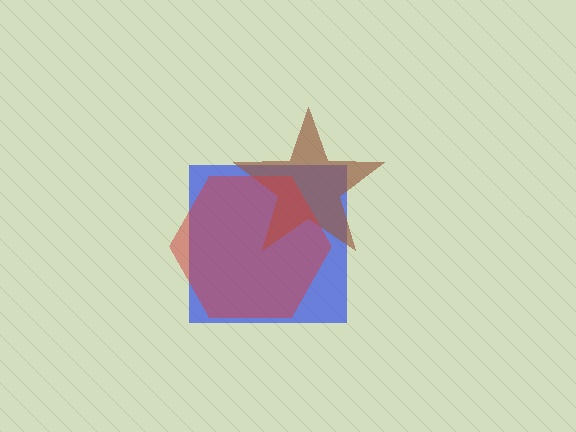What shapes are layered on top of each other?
The layered shapes are: a blue square, a brown star, a red hexagon.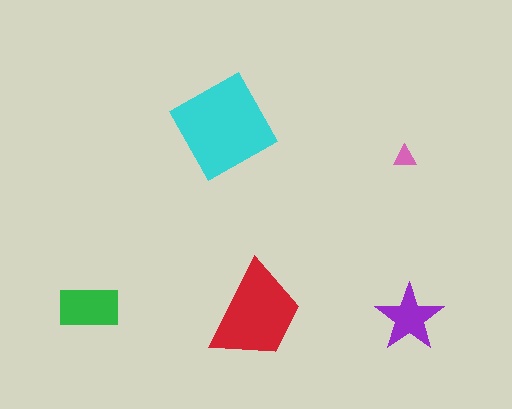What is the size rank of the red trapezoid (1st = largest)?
2nd.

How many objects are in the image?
There are 5 objects in the image.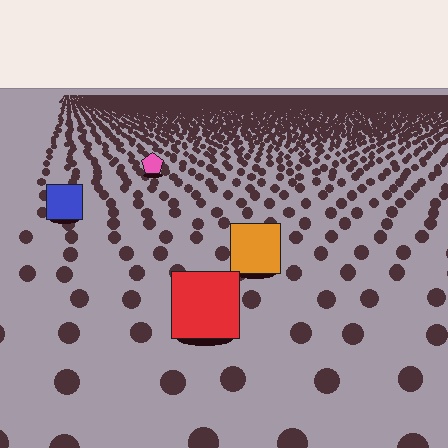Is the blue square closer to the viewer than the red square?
No. The red square is closer — you can tell from the texture gradient: the ground texture is coarser near it.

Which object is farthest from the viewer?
The pink pentagon is farthest from the viewer. It appears smaller and the ground texture around it is denser.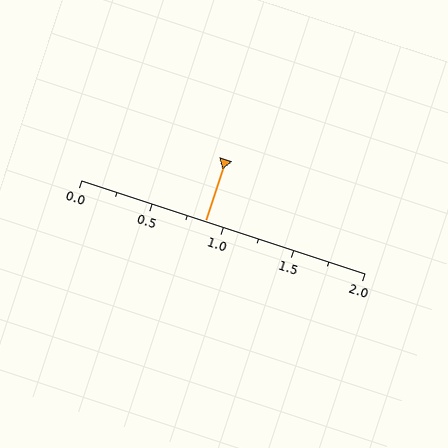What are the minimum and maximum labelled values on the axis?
The axis runs from 0.0 to 2.0.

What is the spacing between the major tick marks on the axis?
The major ticks are spaced 0.5 apart.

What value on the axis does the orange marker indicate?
The marker indicates approximately 0.88.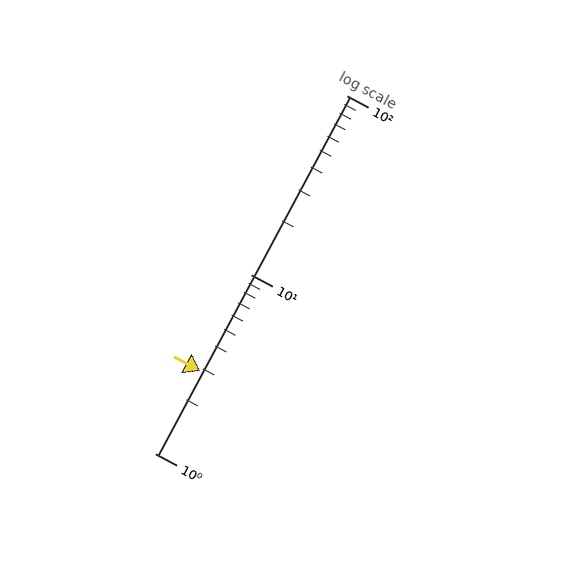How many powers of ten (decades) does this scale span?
The scale spans 2 decades, from 1 to 100.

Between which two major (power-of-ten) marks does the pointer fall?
The pointer is between 1 and 10.